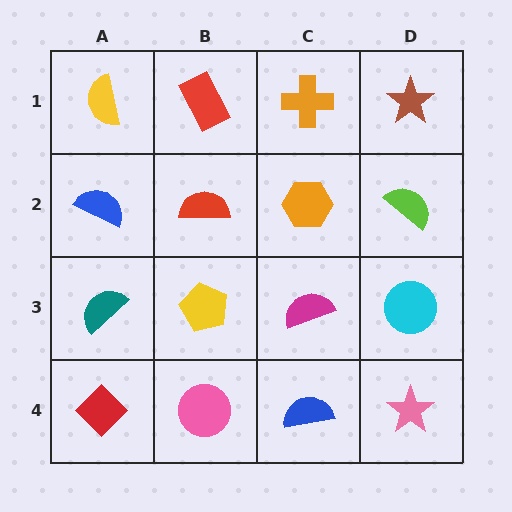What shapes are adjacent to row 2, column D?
A brown star (row 1, column D), a cyan circle (row 3, column D), an orange hexagon (row 2, column C).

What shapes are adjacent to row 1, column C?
An orange hexagon (row 2, column C), a red rectangle (row 1, column B), a brown star (row 1, column D).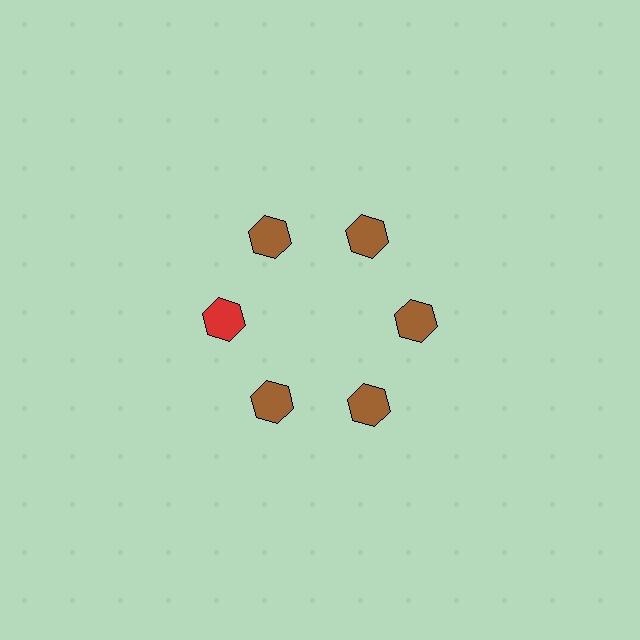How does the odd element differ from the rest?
It has a different color: red instead of brown.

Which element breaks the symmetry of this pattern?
The red hexagon at roughly the 9 o'clock position breaks the symmetry. All other shapes are brown hexagons.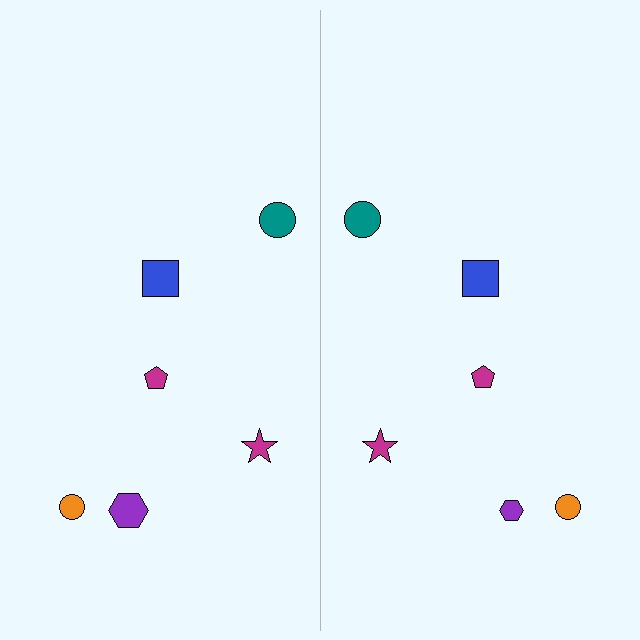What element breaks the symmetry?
The purple hexagon on the right side has a different size than its mirror counterpart.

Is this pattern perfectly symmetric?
No, the pattern is not perfectly symmetric. The purple hexagon on the right side has a different size than its mirror counterpart.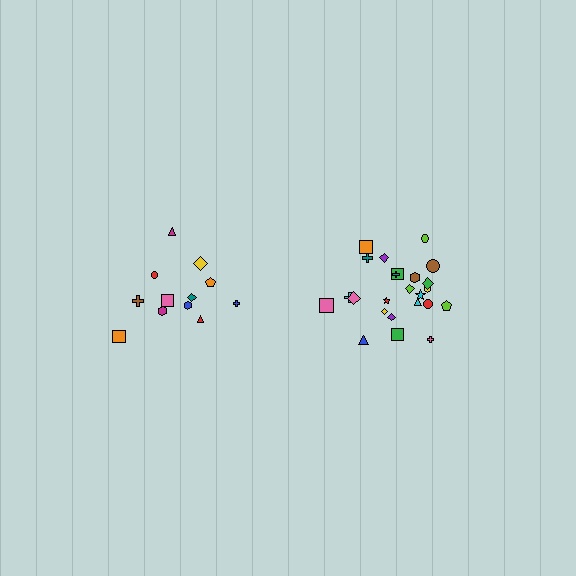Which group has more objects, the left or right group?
The right group.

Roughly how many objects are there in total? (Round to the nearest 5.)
Roughly 35 objects in total.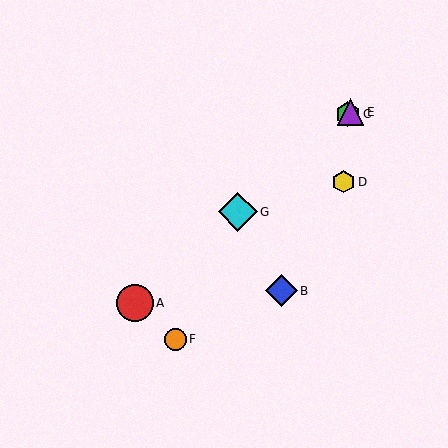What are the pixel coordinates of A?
Object A is at (135, 303).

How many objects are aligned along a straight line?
4 objects (A, C, E, G) are aligned along a straight line.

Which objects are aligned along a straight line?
Objects A, C, E, G are aligned along a straight line.